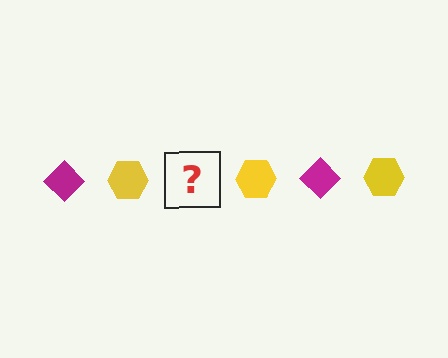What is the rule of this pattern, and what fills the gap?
The rule is that the pattern alternates between magenta diamond and yellow hexagon. The gap should be filled with a magenta diamond.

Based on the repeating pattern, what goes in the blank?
The blank should be a magenta diamond.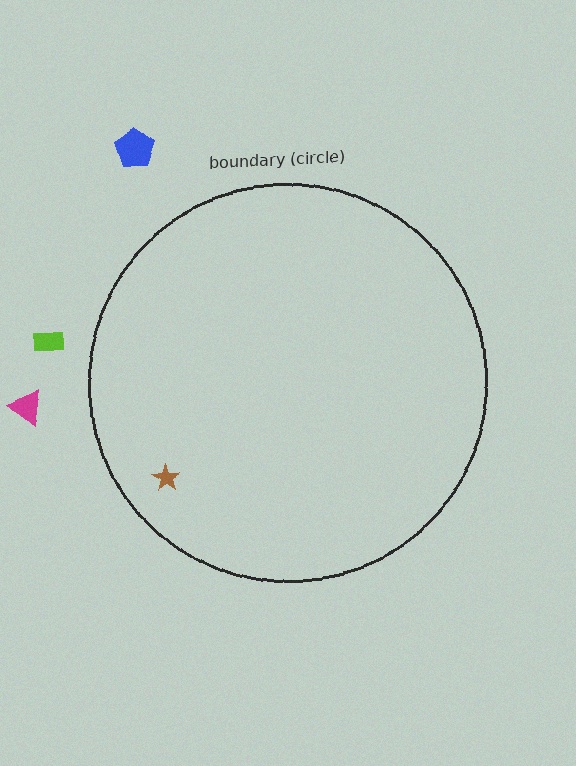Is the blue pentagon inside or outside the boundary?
Outside.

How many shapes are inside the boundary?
1 inside, 3 outside.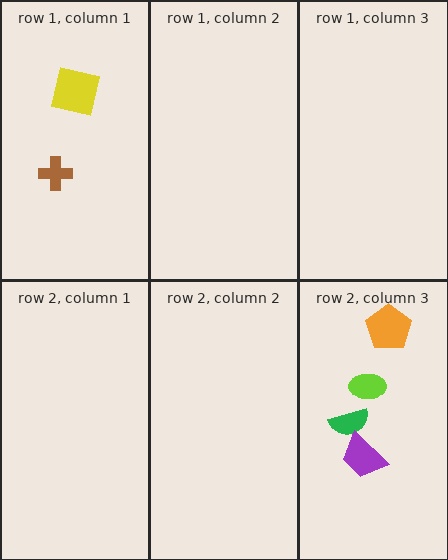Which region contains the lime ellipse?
The row 2, column 3 region.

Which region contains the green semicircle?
The row 2, column 3 region.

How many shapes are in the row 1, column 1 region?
2.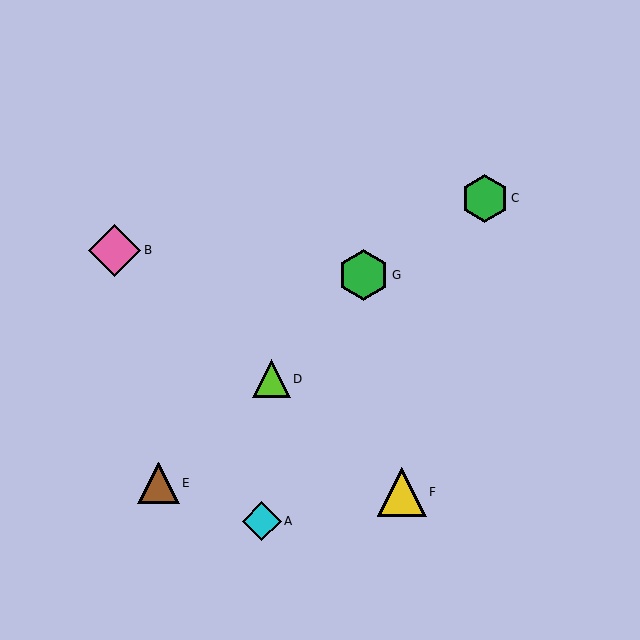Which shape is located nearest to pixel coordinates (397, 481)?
The yellow triangle (labeled F) at (402, 492) is nearest to that location.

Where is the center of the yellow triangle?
The center of the yellow triangle is at (402, 492).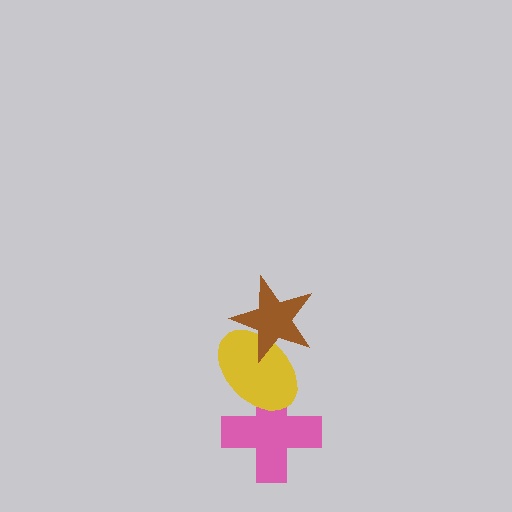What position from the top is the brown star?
The brown star is 1st from the top.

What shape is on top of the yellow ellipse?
The brown star is on top of the yellow ellipse.